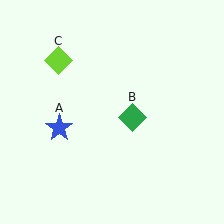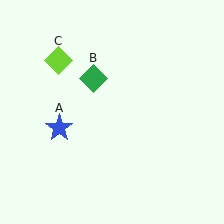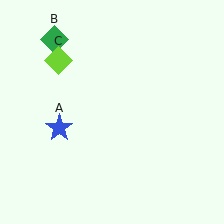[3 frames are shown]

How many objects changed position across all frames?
1 object changed position: green diamond (object B).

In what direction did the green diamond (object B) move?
The green diamond (object B) moved up and to the left.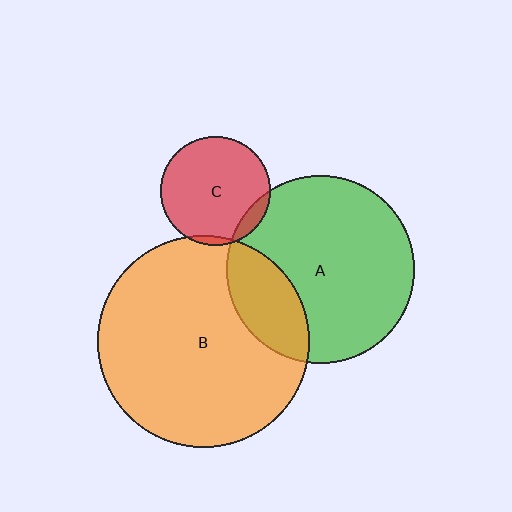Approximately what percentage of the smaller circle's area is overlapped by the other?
Approximately 10%.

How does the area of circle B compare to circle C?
Approximately 3.8 times.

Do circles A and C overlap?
Yes.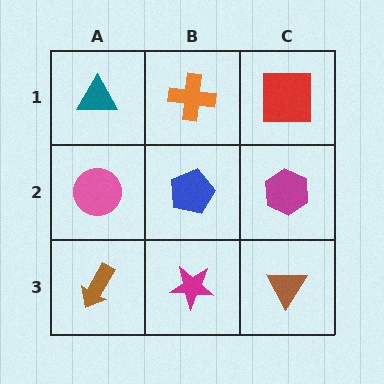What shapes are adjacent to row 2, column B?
An orange cross (row 1, column B), a magenta star (row 3, column B), a pink circle (row 2, column A), a magenta hexagon (row 2, column C).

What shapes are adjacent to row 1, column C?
A magenta hexagon (row 2, column C), an orange cross (row 1, column B).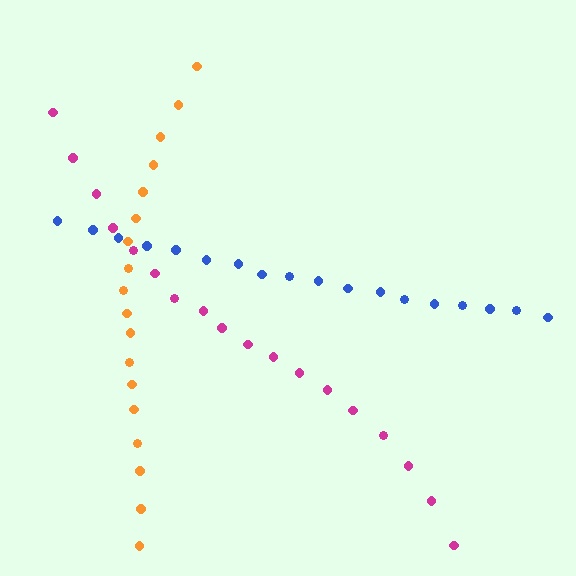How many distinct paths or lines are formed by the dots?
There are 3 distinct paths.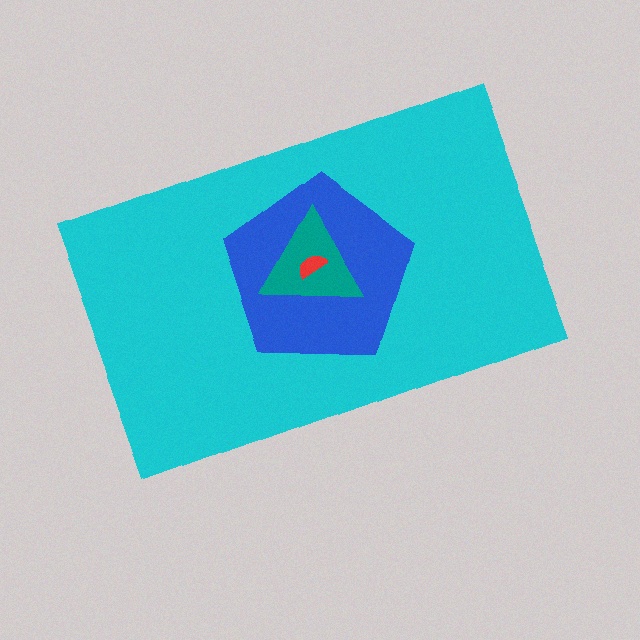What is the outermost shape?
The cyan rectangle.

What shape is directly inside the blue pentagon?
The teal triangle.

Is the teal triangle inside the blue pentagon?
Yes.